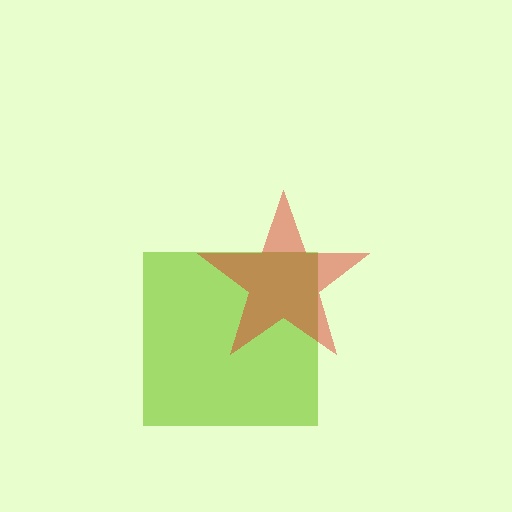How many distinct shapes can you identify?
There are 2 distinct shapes: a lime square, a red star.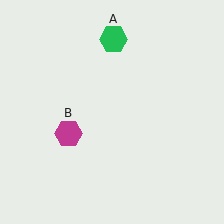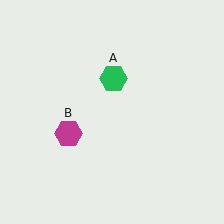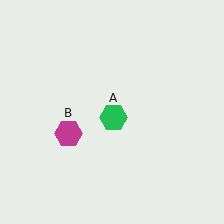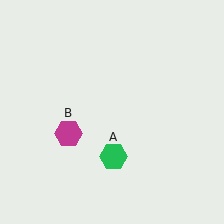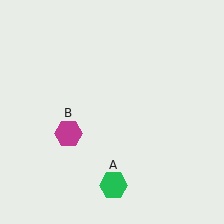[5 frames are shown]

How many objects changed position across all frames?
1 object changed position: green hexagon (object A).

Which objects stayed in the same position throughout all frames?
Magenta hexagon (object B) remained stationary.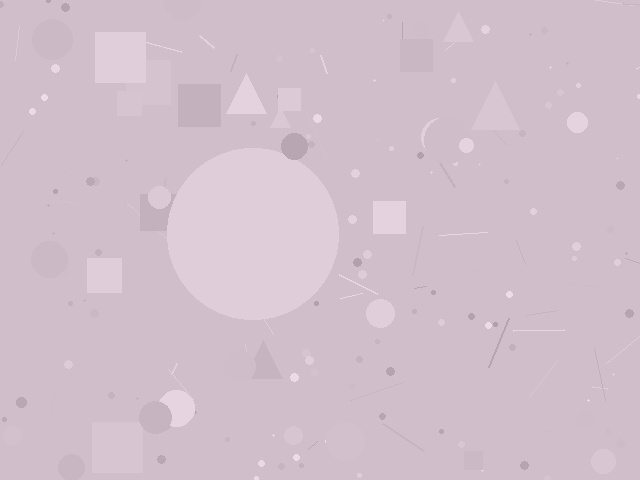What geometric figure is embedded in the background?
A circle is embedded in the background.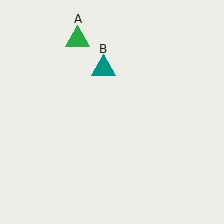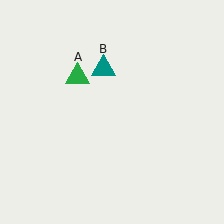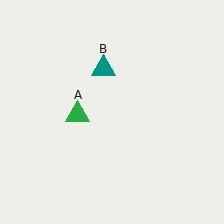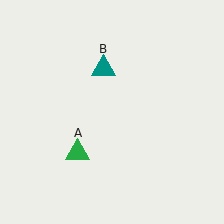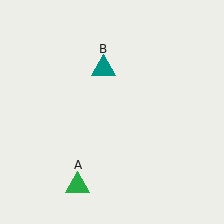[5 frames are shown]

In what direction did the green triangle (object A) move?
The green triangle (object A) moved down.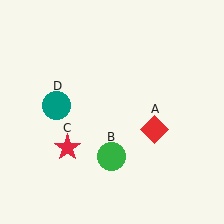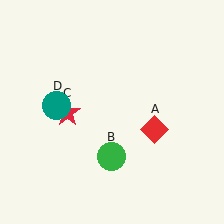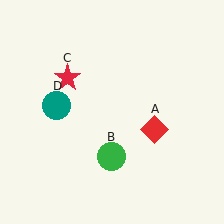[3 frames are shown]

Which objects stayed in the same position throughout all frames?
Red diamond (object A) and green circle (object B) and teal circle (object D) remained stationary.